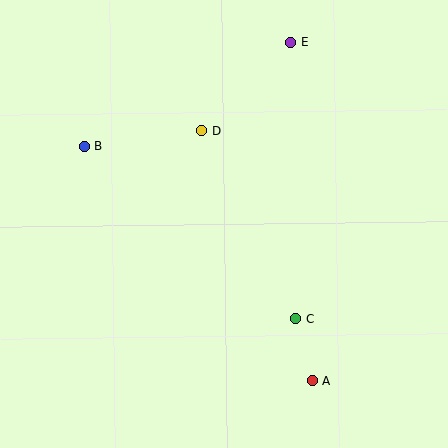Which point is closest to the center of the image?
Point D at (201, 131) is closest to the center.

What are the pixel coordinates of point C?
Point C is at (296, 319).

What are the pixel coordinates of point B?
Point B is at (84, 146).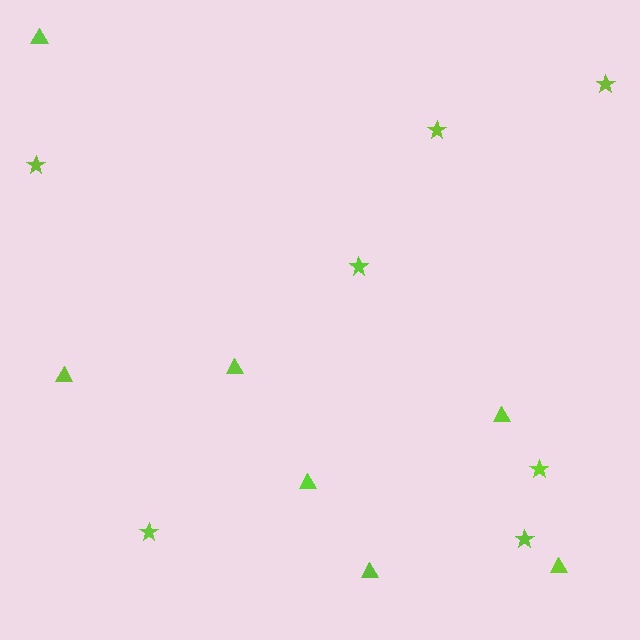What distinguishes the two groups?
There are 2 groups: one group of stars (7) and one group of triangles (7).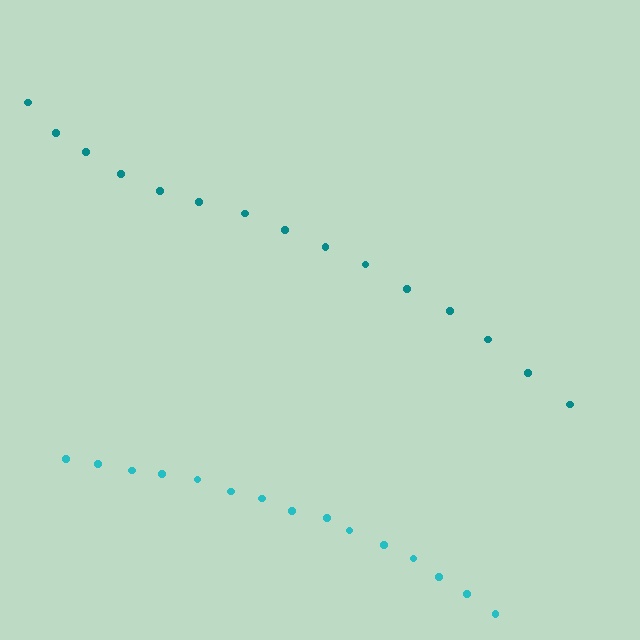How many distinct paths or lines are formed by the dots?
There are 2 distinct paths.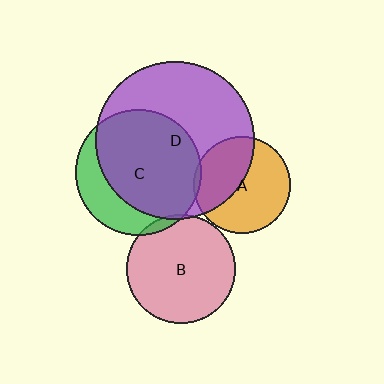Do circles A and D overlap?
Yes.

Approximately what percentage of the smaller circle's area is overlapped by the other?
Approximately 40%.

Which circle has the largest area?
Circle D (purple).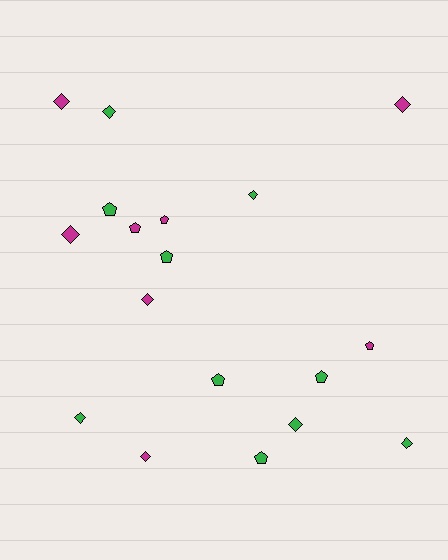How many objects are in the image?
There are 18 objects.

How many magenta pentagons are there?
There are 3 magenta pentagons.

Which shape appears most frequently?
Diamond, with 10 objects.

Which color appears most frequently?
Green, with 10 objects.